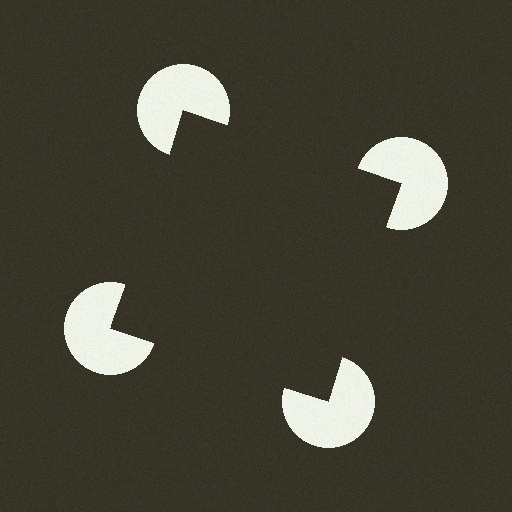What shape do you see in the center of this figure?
An illusory square — its edges are inferred from the aligned wedge cuts in the pac-man discs, not physically drawn.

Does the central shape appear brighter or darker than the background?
It typically appears slightly darker than the background, even though no actual brightness change is drawn.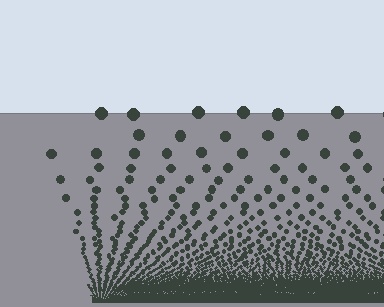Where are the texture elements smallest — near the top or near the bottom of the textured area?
Near the bottom.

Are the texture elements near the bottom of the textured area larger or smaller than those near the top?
Smaller. The gradient is inverted — elements near the bottom are smaller and denser.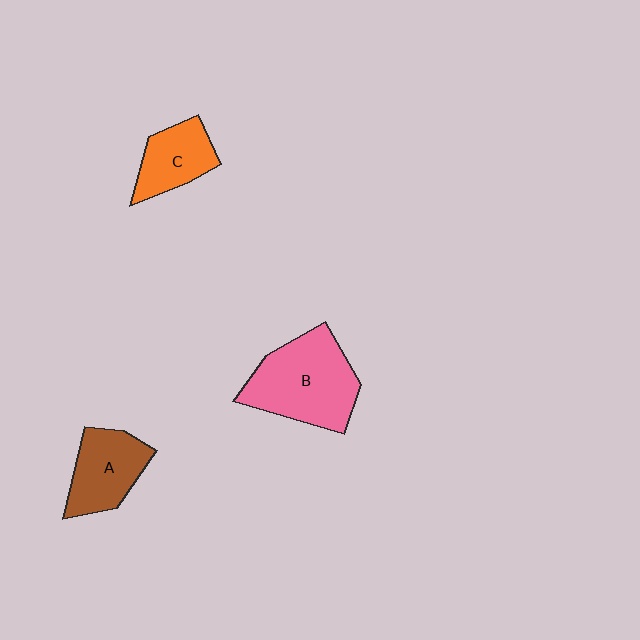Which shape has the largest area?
Shape B (pink).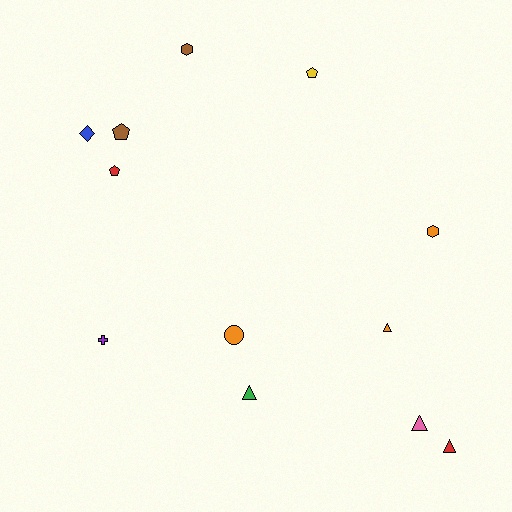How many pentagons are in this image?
There are 3 pentagons.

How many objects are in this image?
There are 12 objects.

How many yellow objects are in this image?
There is 1 yellow object.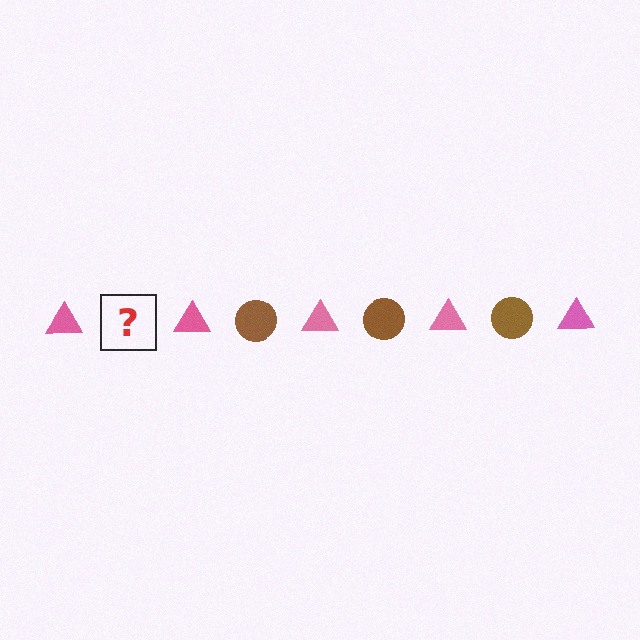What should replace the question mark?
The question mark should be replaced with a brown circle.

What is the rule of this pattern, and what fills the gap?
The rule is that the pattern alternates between pink triangle and brown circle. The gap should be filled with a brown circle.